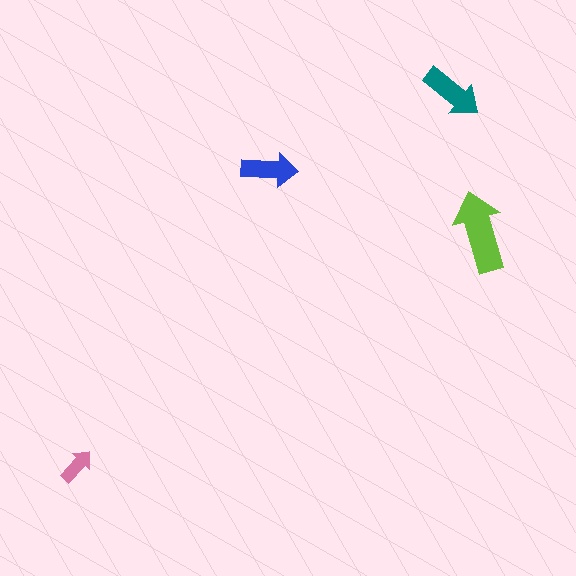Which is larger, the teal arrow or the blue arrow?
The teal one.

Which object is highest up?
The teal arrow is topmost.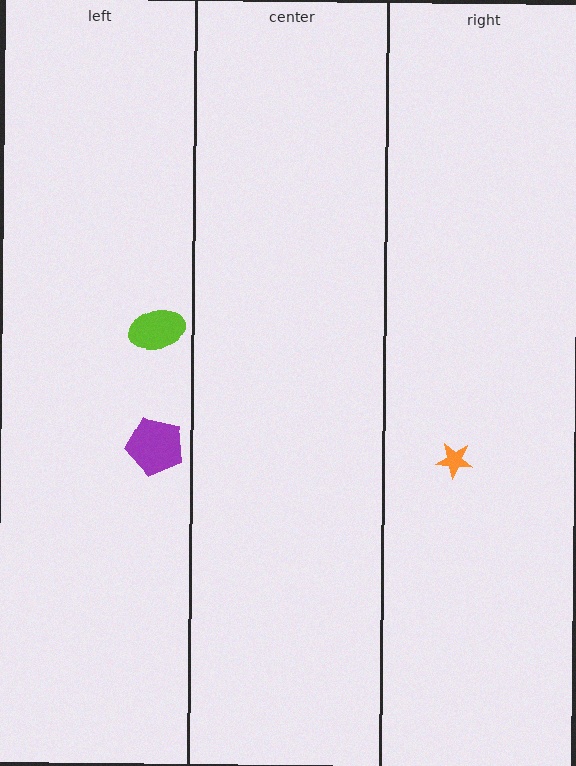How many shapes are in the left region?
2.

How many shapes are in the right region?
1.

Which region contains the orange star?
The right region.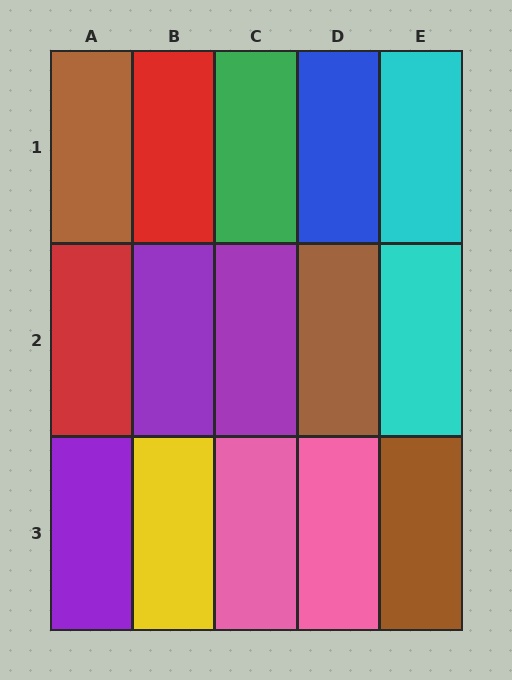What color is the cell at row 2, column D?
Brown.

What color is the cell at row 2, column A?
Red.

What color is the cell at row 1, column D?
Blue.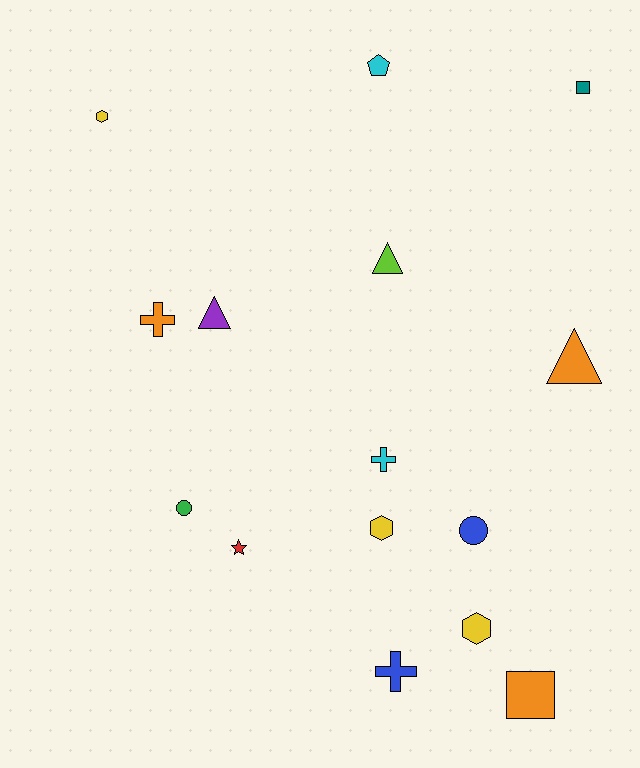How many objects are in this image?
There are 15 objects.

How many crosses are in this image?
There are 3 crosses.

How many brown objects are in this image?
There are no brown objects.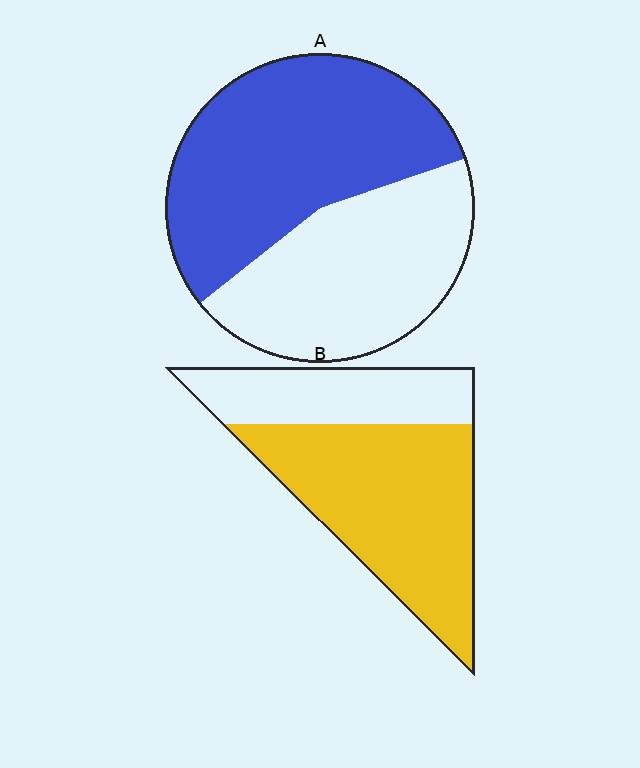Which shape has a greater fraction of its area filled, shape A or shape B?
Shape B.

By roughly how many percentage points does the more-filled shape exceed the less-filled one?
By roughly 10 percentage points (B over A).